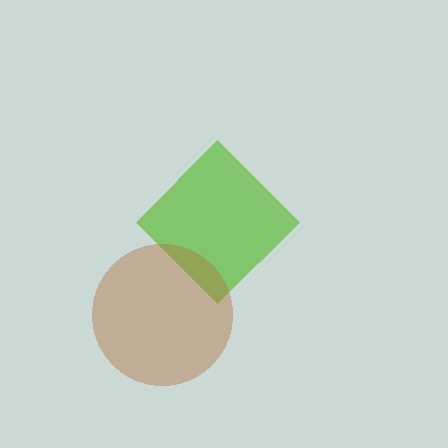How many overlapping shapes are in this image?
There are 2 overlapping shapes in the image.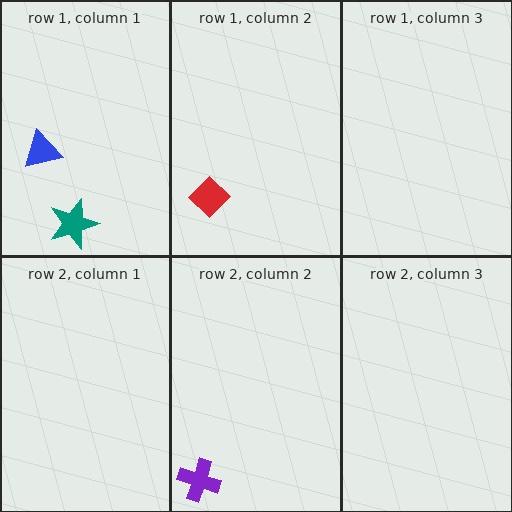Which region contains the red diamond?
The row 1, column 2 region.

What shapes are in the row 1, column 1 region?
The teal star, the blue triangle.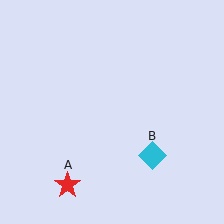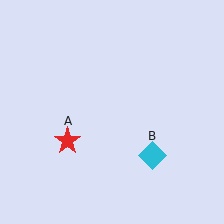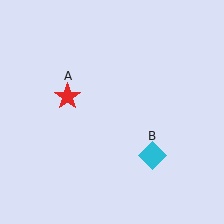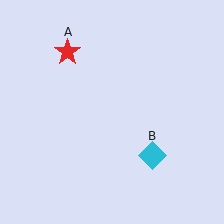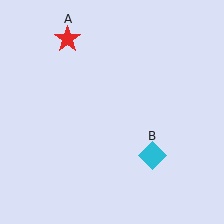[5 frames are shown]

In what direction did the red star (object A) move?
The red star (object A) moved up.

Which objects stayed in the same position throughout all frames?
Cyan diamond (object B) remained stationary.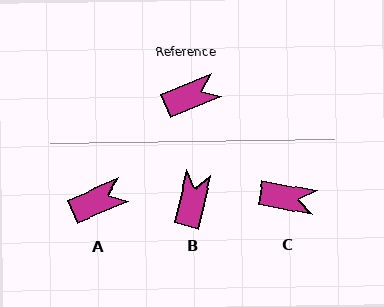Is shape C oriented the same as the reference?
No, it is off by about 34 degrees.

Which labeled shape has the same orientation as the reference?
A.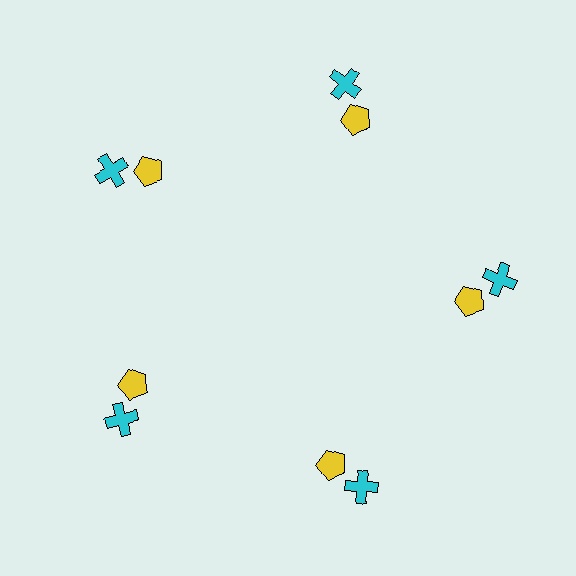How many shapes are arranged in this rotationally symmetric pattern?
There are 10 shapes, arranged in 5 groups of 2.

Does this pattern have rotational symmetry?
Yes, this pattern has 5-fold rotational symmetry. It looks the same after rotating 72 degrees around the center.